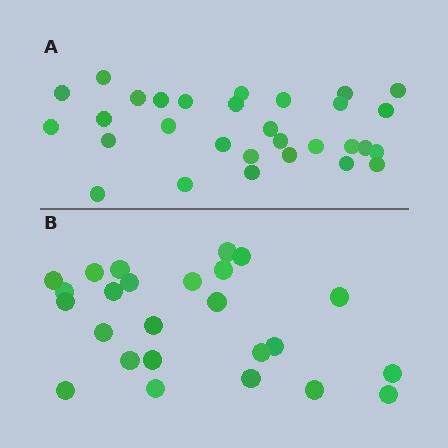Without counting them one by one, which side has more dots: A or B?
Region A (the top region) has more dots.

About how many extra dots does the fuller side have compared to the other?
Region A has about 5 more dots than region B.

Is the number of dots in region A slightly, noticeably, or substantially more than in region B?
Region A has only slightly more — the two regions are fairly close. The ratio is roughly 1.2 to 1.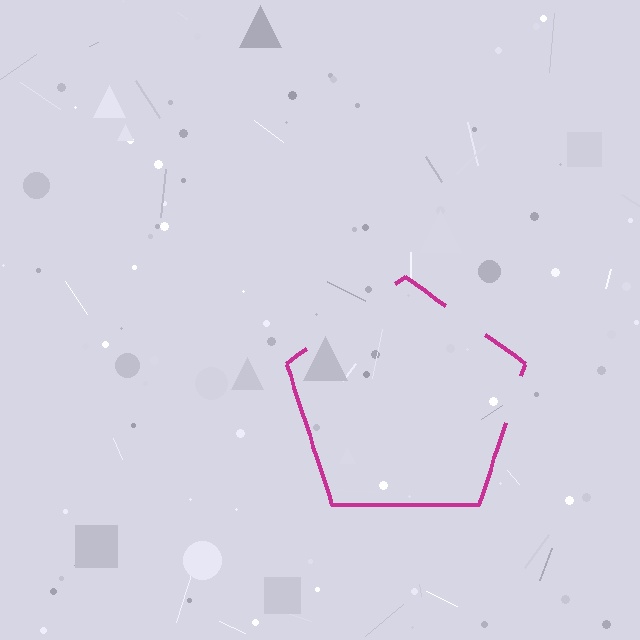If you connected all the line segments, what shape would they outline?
They would outline a pentagon.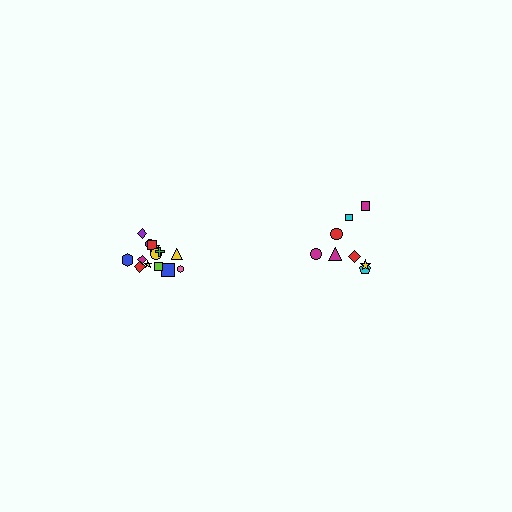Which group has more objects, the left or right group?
The left group.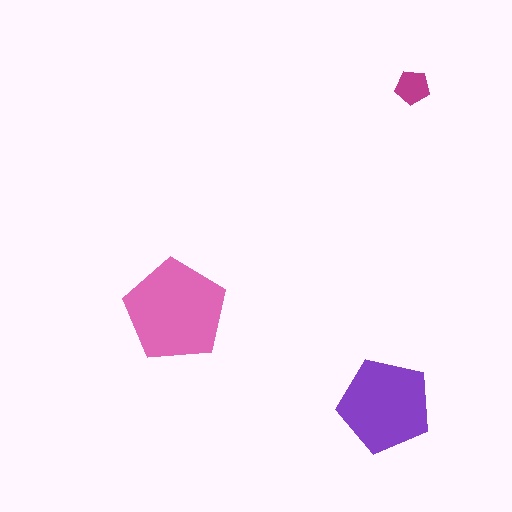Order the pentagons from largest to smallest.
the pink one, the purple one, the magenta one.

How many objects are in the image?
There are 3 objects in the image.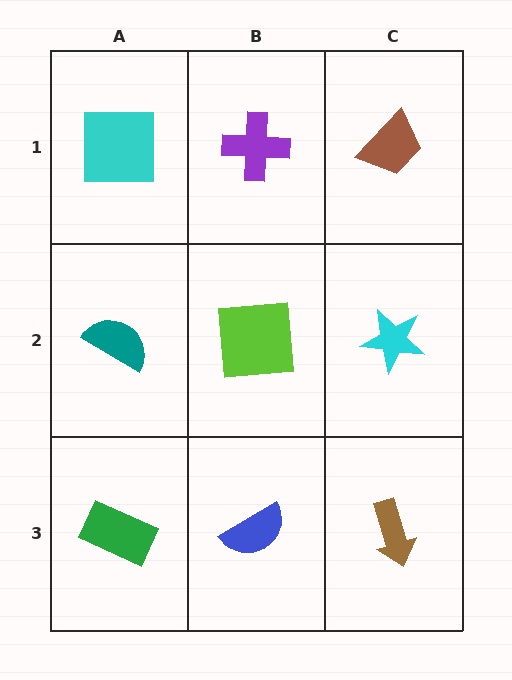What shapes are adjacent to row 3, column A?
A teal semicircle (row 2, column A), a blue semicircle (row 3, column B).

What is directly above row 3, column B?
A lime square.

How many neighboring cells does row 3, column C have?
2.